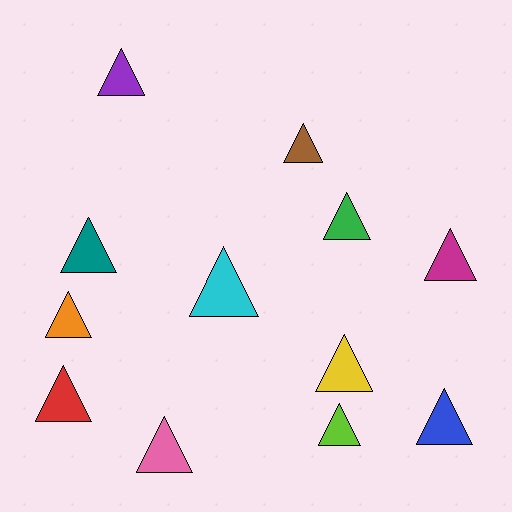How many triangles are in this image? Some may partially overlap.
There are 12 triangles.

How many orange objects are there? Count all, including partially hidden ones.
There is 1 orange object.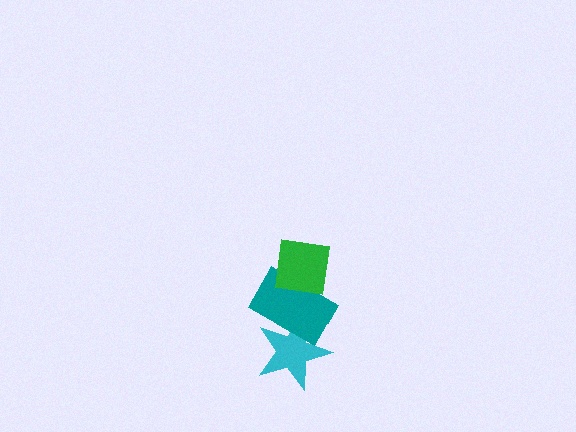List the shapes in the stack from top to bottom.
From top to bottom: the green square, the teal rectangle, the cyan star.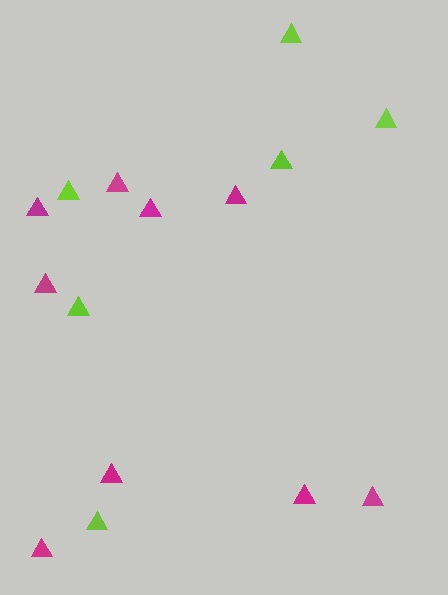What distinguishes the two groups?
There are 2 groups: one group of lime triangles (6) and one group of magenta triangles (9).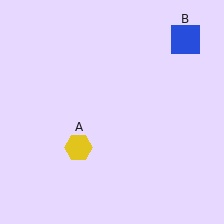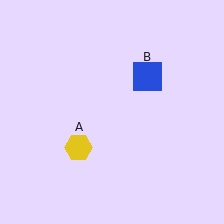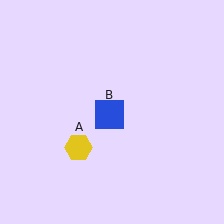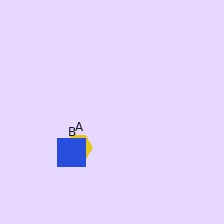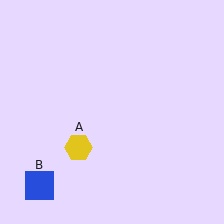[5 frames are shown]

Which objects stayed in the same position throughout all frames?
Yellow hexagon (object A) remained stationary.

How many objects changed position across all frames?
1 object changed position: blue square (object B).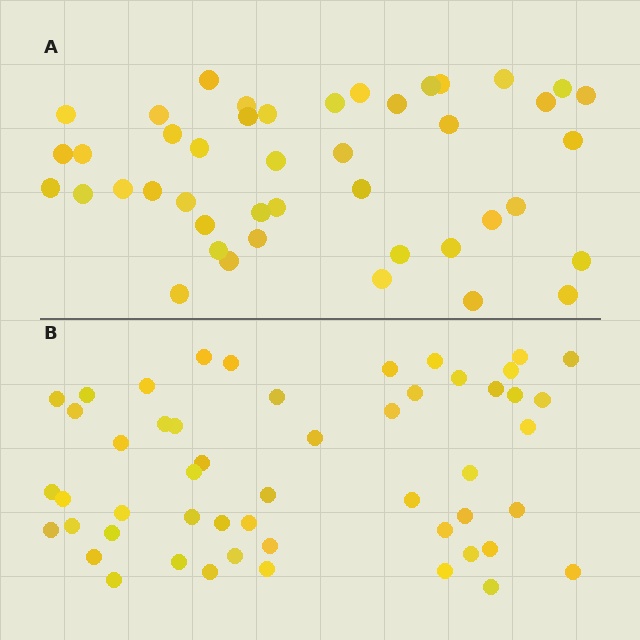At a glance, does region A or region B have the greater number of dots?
Region B (the bottom region) has more dots.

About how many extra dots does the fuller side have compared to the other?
Region B has roughly 8 or so more dots than region A.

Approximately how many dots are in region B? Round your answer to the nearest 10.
About 50 dots. (The exact count is 52, which rounds to 50.)